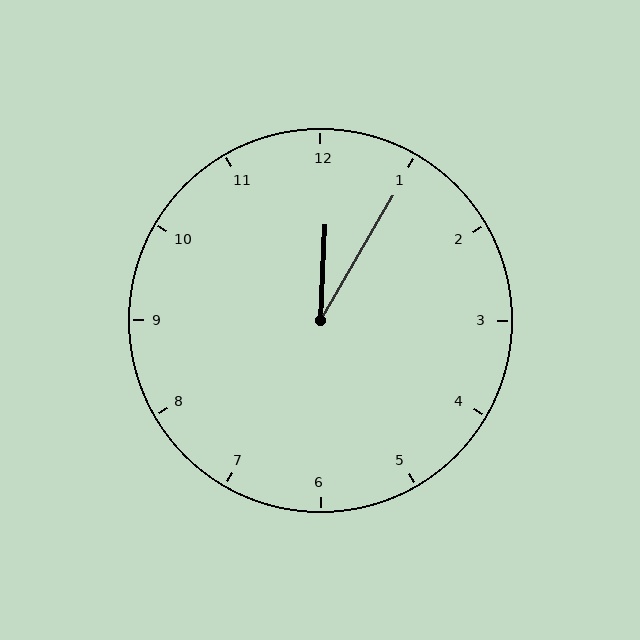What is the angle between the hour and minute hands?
Approximately 28 degrees.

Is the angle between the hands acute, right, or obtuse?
It is acute.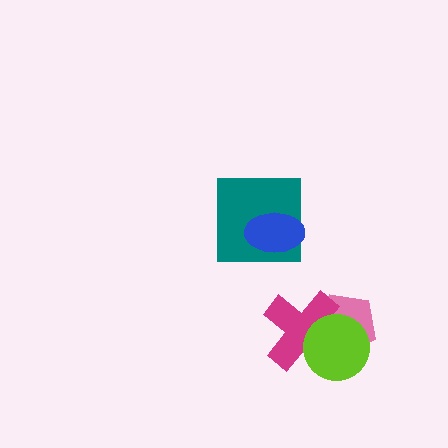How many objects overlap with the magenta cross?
2 objects overlap with the magenta cross.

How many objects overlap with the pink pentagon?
2 objects overlap with the pink pentagon.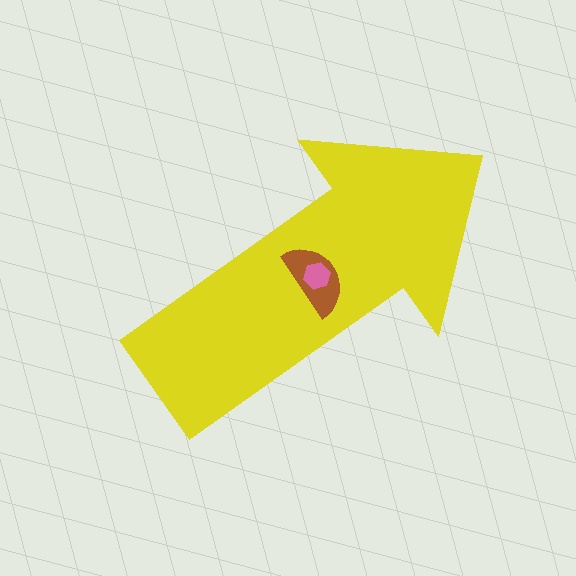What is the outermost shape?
The yellow arrow.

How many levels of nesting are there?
3.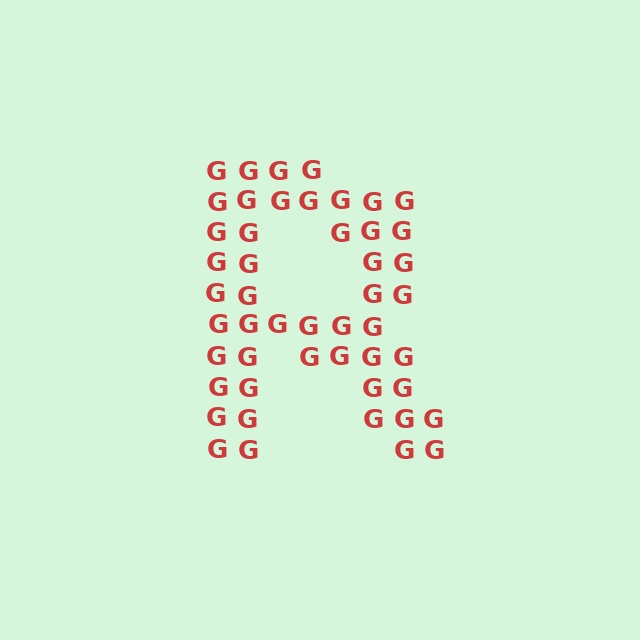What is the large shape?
The large shape is the letter R.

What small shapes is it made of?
It is made of small letter G's.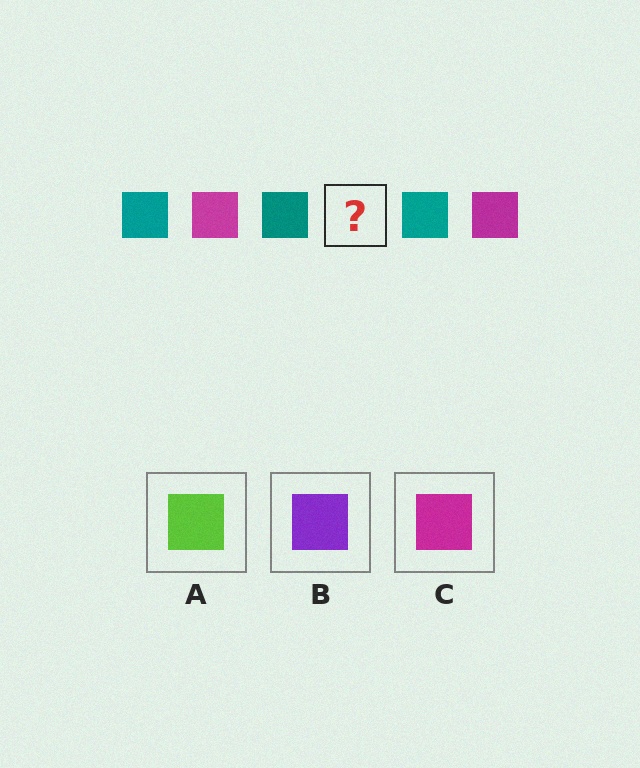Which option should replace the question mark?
Option C.